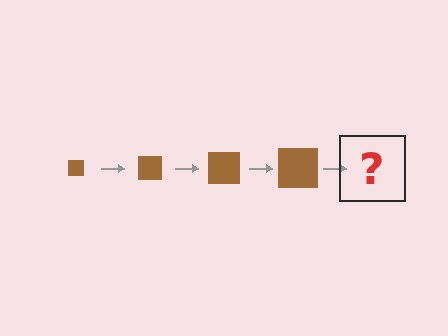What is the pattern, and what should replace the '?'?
The pattern is that the square gets progressively larger each step. The '?' should be a brown square, larger than the previous one.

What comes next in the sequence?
The next element should be a brown square, larger than the previous one.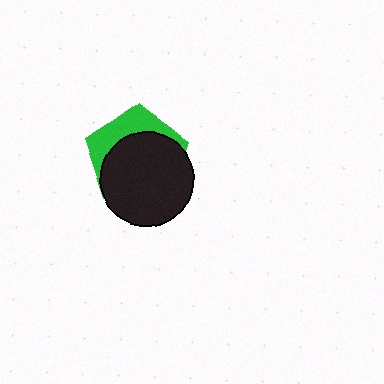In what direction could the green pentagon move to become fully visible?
The green pentagon could move up. That would shift it out from behind the black circle entirely.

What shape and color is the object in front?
The object in front is a black circle.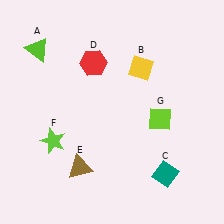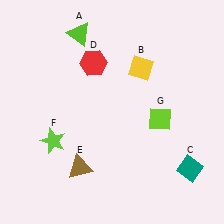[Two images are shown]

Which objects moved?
The objects that moved are: the lime triangle (A), the teal diamond (C).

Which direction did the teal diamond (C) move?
The teal diamond (C) moved right.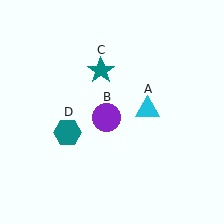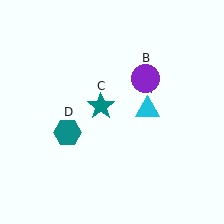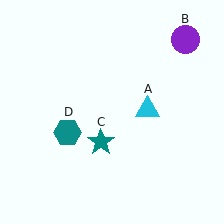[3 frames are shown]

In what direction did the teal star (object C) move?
The teal star (object C) moved down.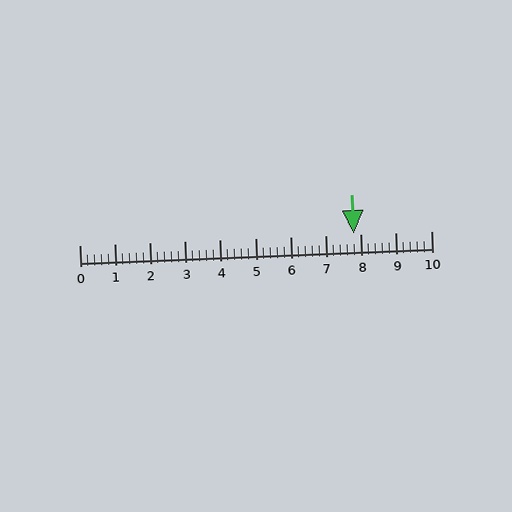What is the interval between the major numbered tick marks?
The major tick marks are spaced 1 units apart.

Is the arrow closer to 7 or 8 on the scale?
The arrow is closer to 8.